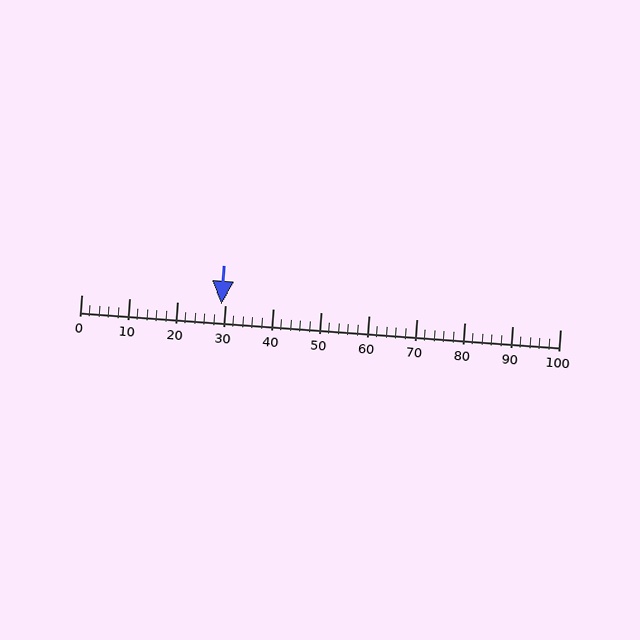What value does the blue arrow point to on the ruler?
The blue arrow points to approximately 29.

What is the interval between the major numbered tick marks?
The major tick marks are spaced 10 units apart.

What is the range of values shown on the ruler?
The ruler shows values from 0 to 100.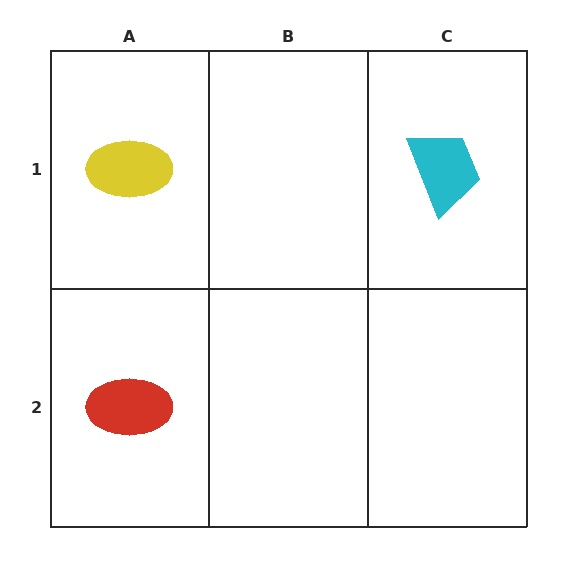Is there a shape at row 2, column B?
No, that cell is empty.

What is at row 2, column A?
A red ellipse.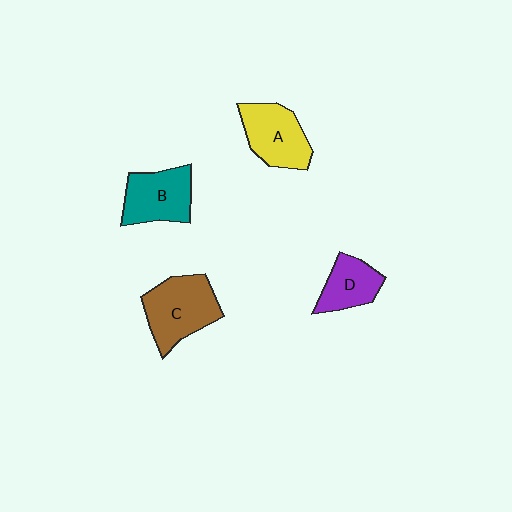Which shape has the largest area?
Shape C (brown).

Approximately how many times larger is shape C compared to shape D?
Approximately 1.6 times.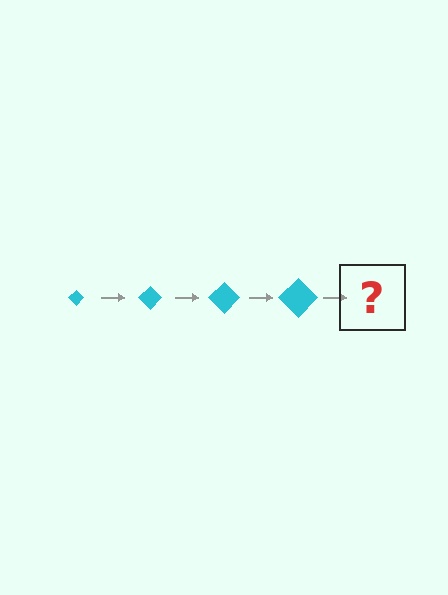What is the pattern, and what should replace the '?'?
The pattern is that the diamond gets progressively larger each step. The '?' should be a cyan diamond, larger than the previous one.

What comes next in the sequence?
The next element should be a cyan diamond, larger than the previous one.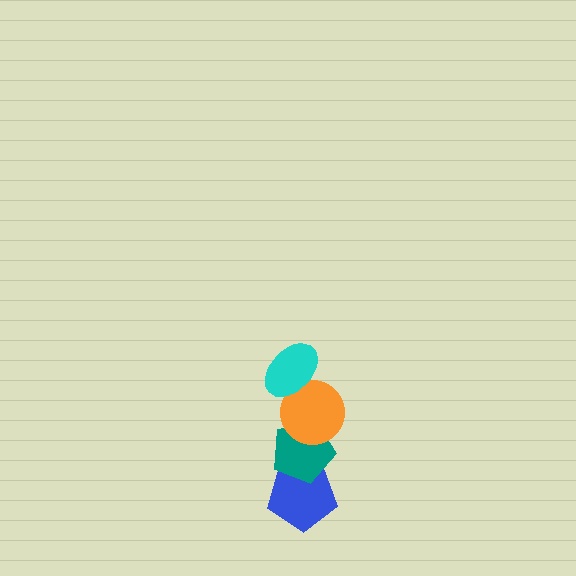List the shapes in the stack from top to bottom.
From top to bottom: the cyan ellipse, the orange circle, the teal pentagon, the blue pentagon.